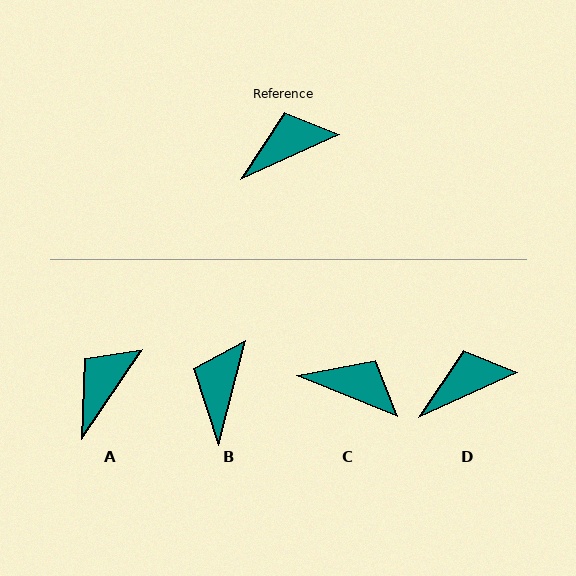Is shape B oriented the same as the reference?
No, it is off by about 51 degrees.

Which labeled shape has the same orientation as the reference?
D.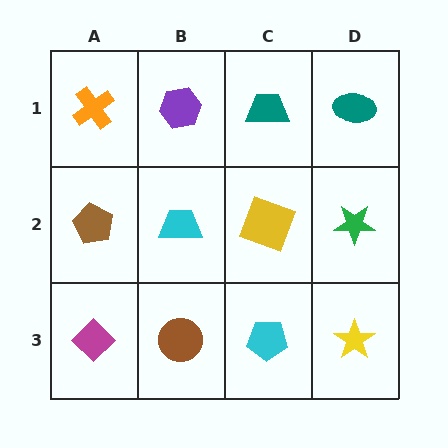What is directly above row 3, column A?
A brown pentagon.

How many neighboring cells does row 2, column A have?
3.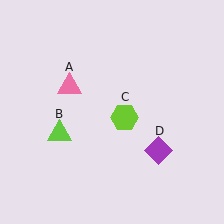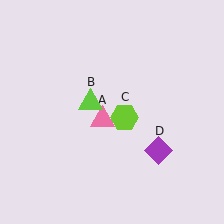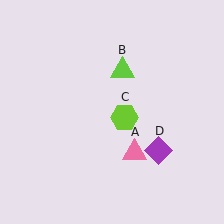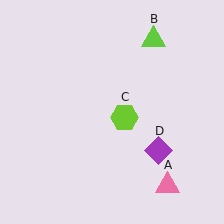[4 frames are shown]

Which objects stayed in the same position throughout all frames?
Lime hexagon (object C) and purple diamond (object D) remained stationary.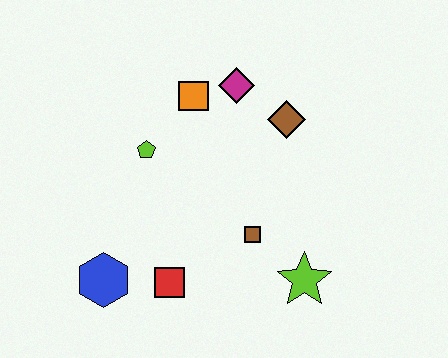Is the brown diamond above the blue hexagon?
Yes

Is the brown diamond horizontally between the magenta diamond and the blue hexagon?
No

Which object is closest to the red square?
The blue hexagon is closest to the red square.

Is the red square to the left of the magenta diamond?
Yes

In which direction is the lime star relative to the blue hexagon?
The lime star is to the right of the blue hexagon.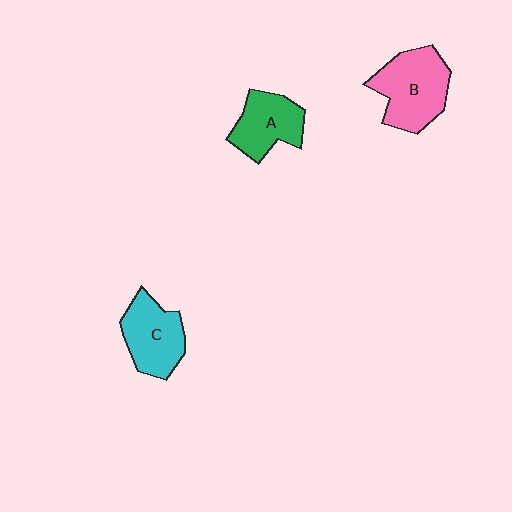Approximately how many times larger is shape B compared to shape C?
Approximately 1.2 times.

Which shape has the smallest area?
Shape A (green).